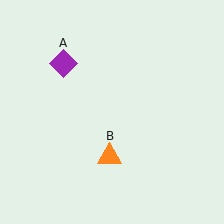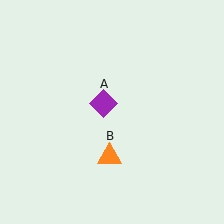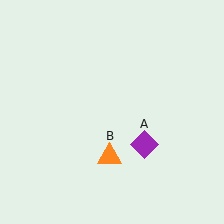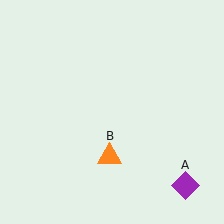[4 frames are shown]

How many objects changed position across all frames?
1 object changed position: purple diamond (object A).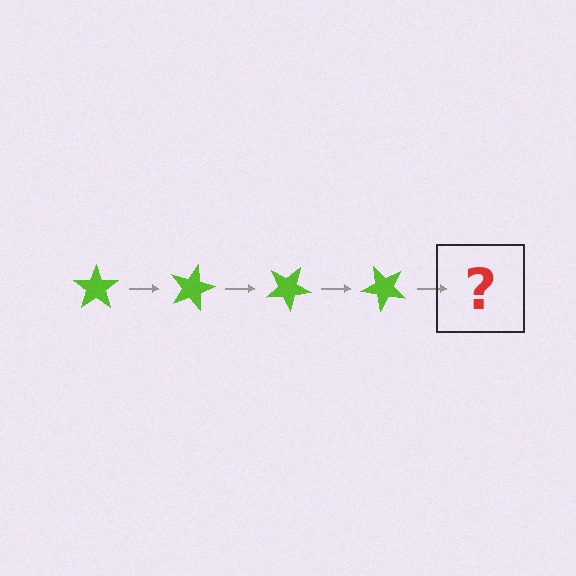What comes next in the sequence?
The next element should be a lime star rotated 60 degrees.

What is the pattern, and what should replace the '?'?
The pattern is that the star rotates 15 degrees each step. The '?' should be a lime star rotated 60 degrees.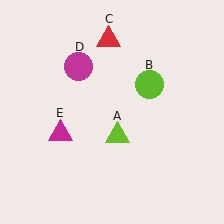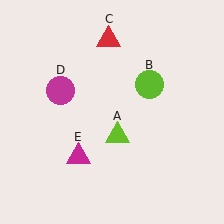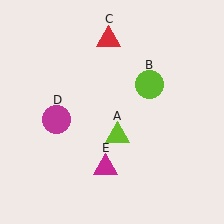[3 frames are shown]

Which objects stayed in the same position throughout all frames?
Lime triangle (object A) and lime circle (object B) and red triangle (object C) remained stationary.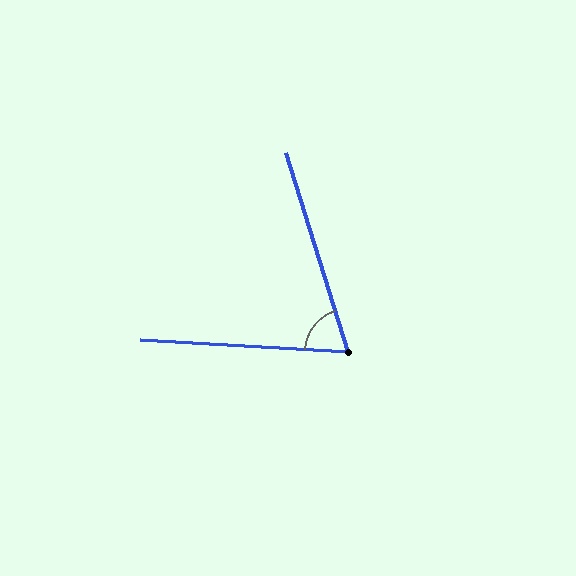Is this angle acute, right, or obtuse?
It is acute.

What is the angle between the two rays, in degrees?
Approximately 69 degrees.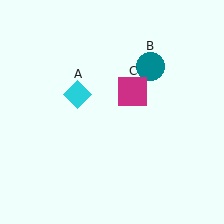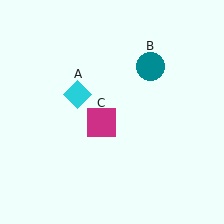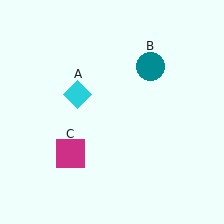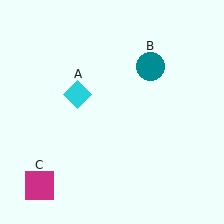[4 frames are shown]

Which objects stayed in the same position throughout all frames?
Cyan diamond (object A) and teal circle (object B) remained stationary.